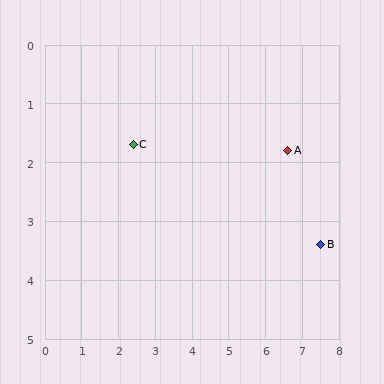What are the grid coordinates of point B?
Point B is at approximately (7.5, 3.4).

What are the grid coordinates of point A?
Point A is at approximately (6.6, 1.8).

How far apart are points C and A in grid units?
Points C and A are about 4.2 grid units apart.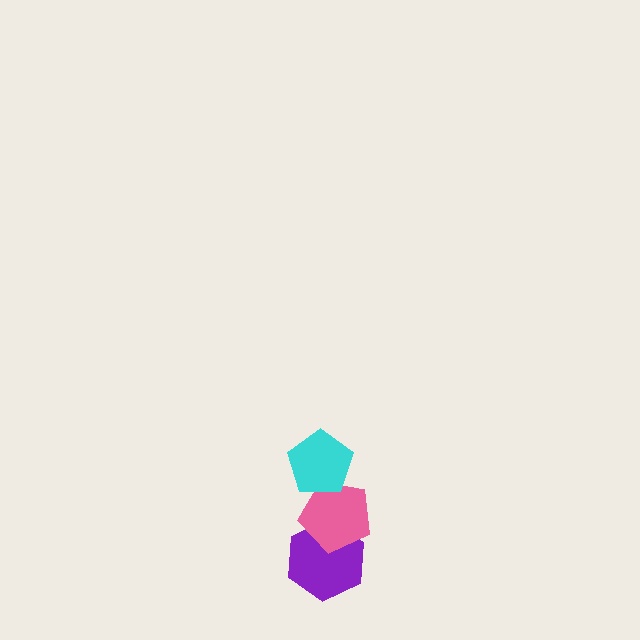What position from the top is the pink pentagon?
The pink pentagon is 2nd from the top.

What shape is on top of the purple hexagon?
The pink pentagon is on top of the purple hexagon.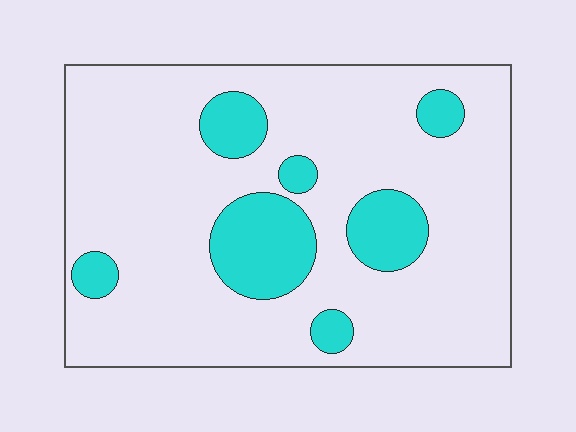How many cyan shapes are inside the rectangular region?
7.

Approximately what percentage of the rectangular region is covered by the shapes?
Approximately 20%.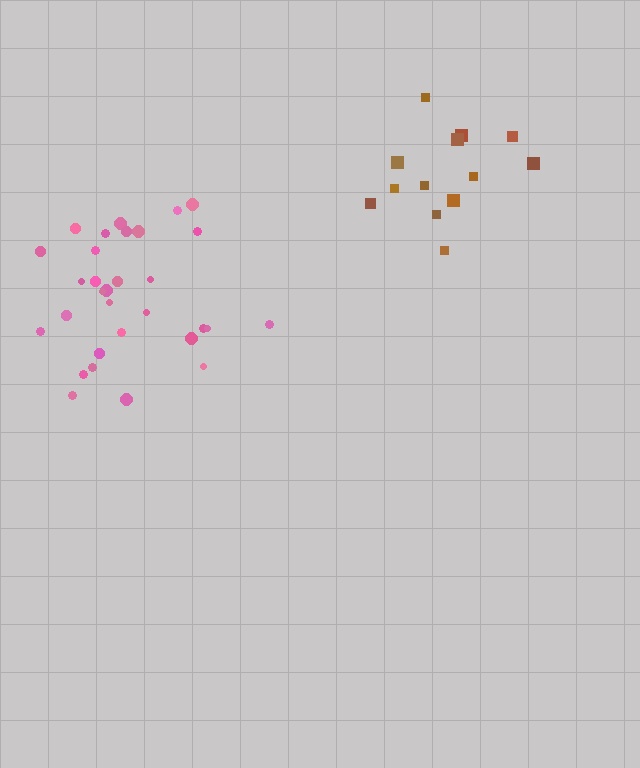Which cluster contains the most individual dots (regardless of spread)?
Pink (31).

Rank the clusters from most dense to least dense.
pink, brown.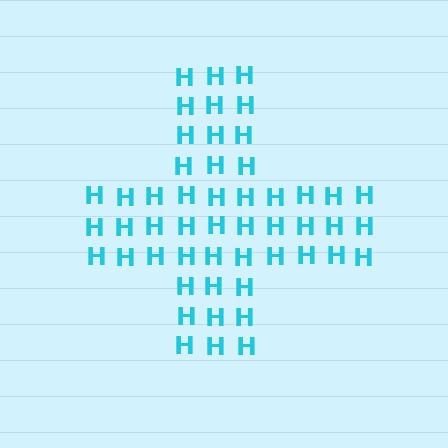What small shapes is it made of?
It is made of small letter H's.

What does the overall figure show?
The overall figure shows a cross.